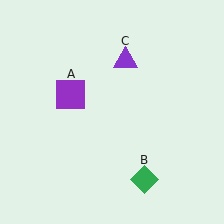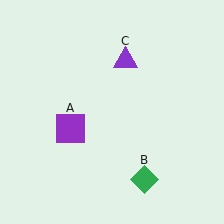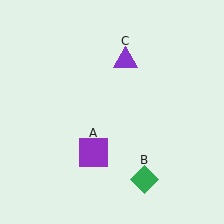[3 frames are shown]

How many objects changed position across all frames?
1 object changed position: purple square (object A).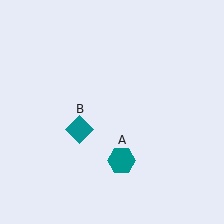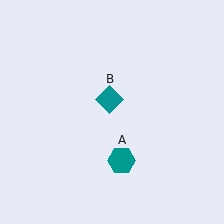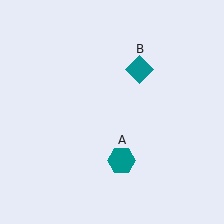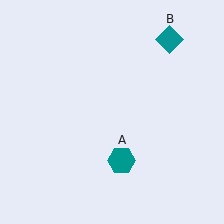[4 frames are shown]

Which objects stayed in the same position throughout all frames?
Teal hexagon (object A) remained stationary.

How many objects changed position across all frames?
1 object changed position: teal diamond (object B).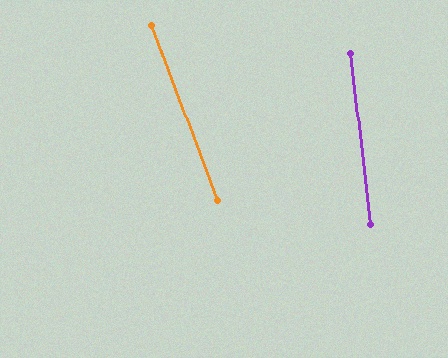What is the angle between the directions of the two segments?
Approximately 14 degrees.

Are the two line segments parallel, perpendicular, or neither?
Neither parallel nor perpendicular — they differ by about 14°.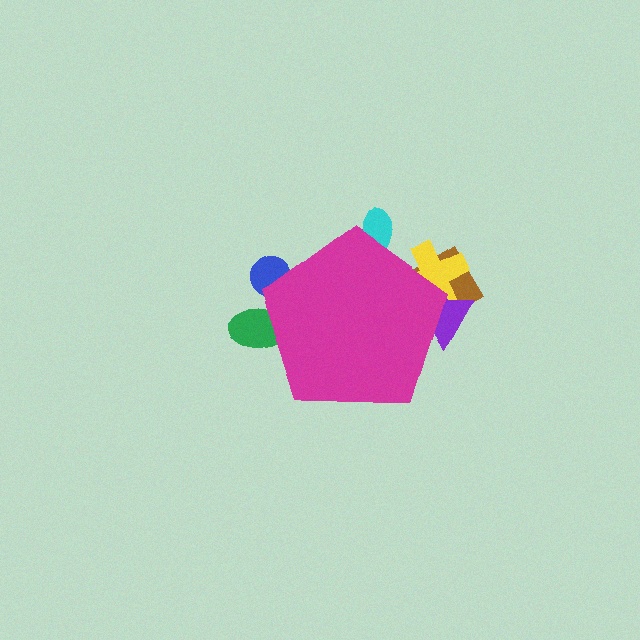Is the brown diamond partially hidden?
Yes, the brown diamond is partially hidden behind the magenta pentagon.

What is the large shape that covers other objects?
A magenta pentagon.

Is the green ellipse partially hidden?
Yes, the green ellipse is partially hidden behind the magenta pentagon.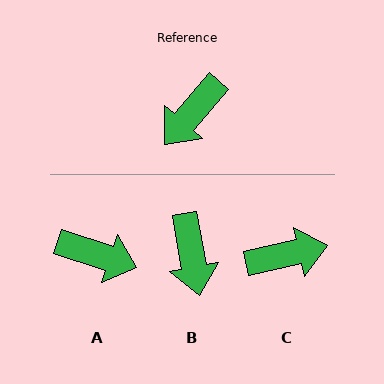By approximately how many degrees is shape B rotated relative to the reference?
Approximately 52 degrees counter-clockwise.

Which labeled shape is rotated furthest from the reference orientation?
C, about 144 degrees away.